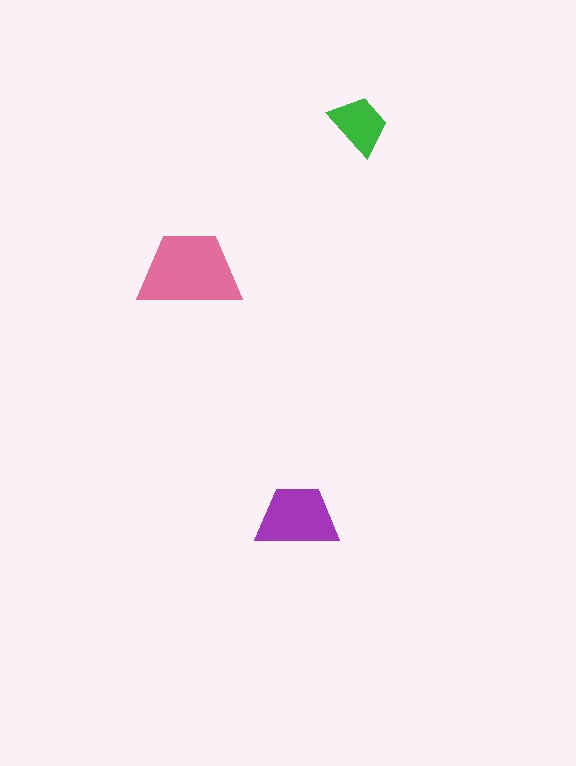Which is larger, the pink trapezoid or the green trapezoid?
The pink one.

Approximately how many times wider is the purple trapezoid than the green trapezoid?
About 1.5 times wider.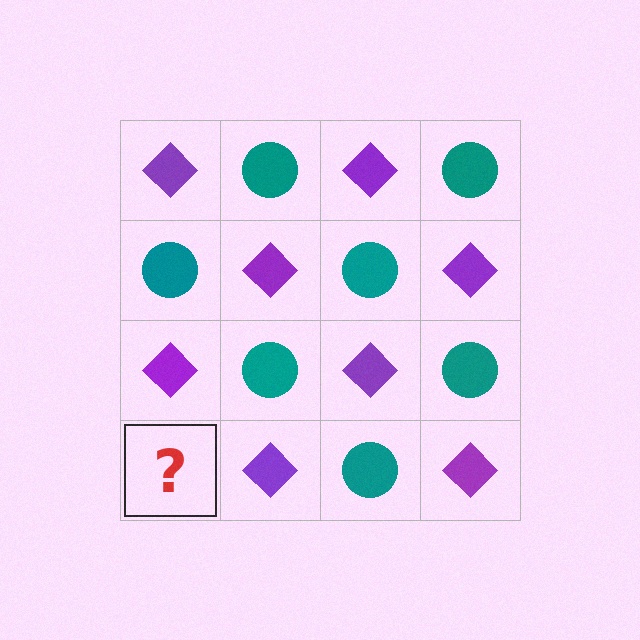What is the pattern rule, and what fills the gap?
The rule is that it alternates purple diamond and teal circle in a checkerboard pattern. The gap should be filled with a teal circle.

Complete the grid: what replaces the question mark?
The question mark should be replaced with a teal circle.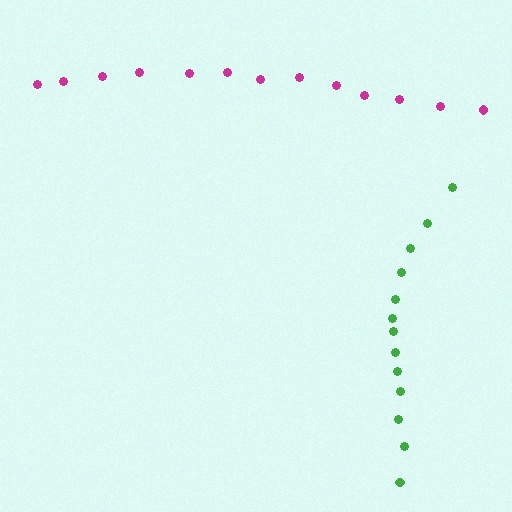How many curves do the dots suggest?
There are 2 distinct paths.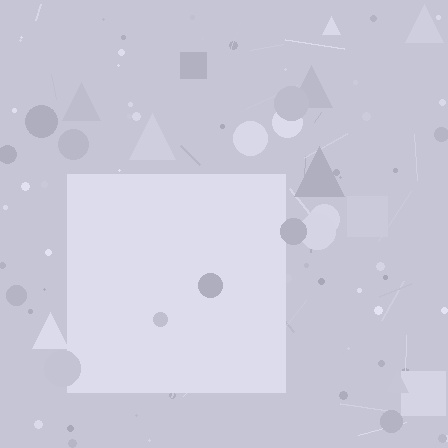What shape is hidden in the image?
A square is hidden in the image.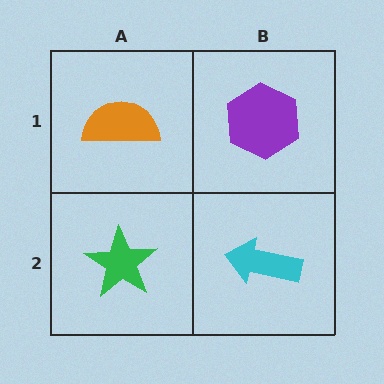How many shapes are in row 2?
2 shapes.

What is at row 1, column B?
A purple hexagon.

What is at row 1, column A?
An orange semicircle.